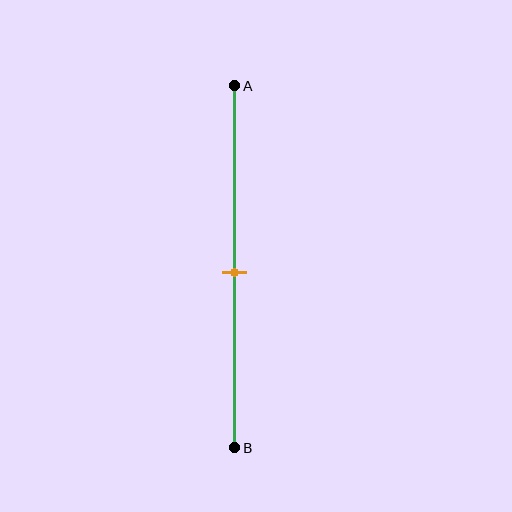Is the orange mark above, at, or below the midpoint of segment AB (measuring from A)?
The orange mark is approximately at the midpoint of segment AB.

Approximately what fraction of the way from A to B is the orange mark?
The orange mark is approximately 50% of the way from A to B.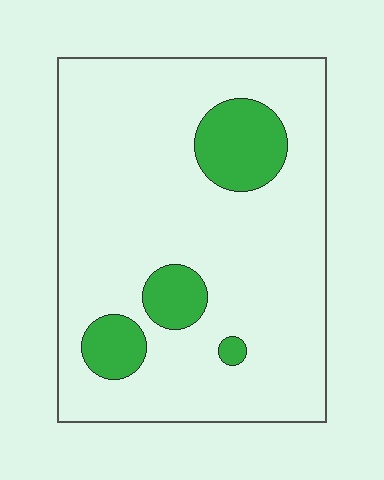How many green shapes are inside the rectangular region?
4.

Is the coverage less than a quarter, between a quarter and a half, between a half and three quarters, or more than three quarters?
Less than a quarter.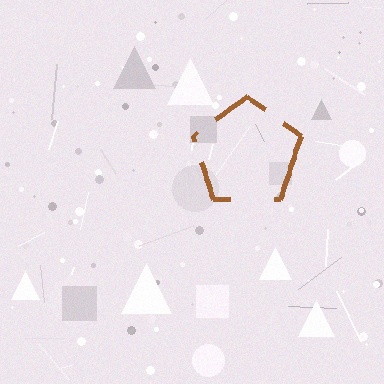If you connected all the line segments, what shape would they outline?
They would outline a pentagon.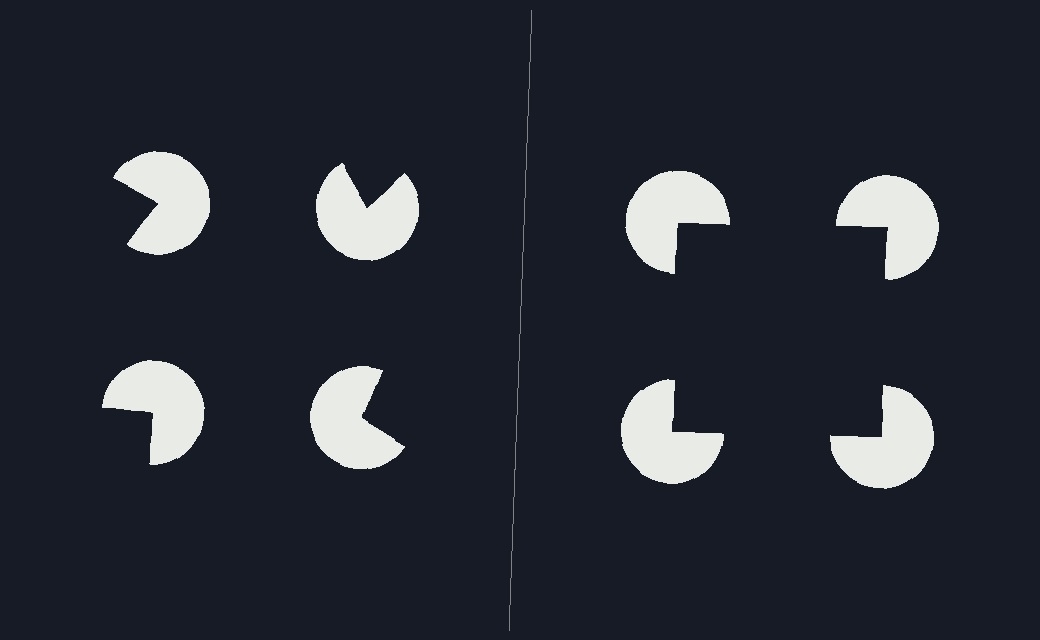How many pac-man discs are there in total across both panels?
8 — 4 on each side.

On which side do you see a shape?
An illusory square appears on the right side. On the left side the wedge cuts are rotated, so no coherent shape forms.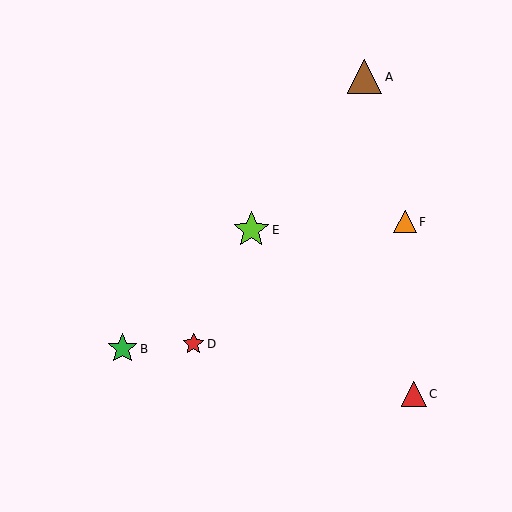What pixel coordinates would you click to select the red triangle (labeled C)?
Click at (414, 394) to select the red triangle C.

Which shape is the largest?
The lime star (labeled E) is the largest.